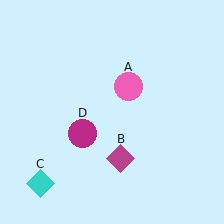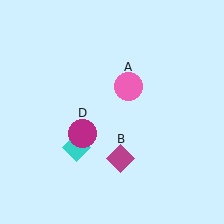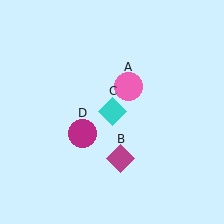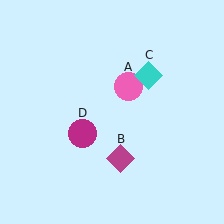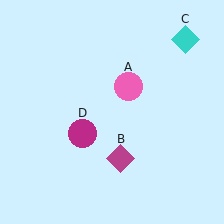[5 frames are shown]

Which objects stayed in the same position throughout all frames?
Pink circle (object A) and magenta diamond (object B) and magenta circle (object D) remained stationary.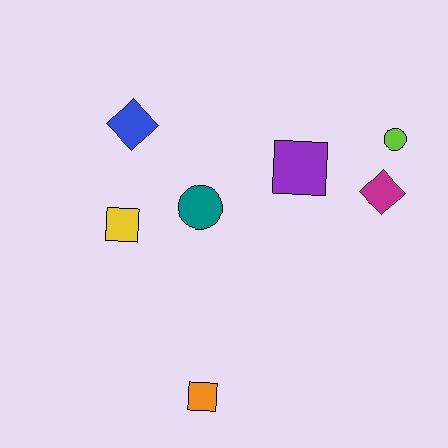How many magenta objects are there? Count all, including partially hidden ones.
There is 1 magenta object.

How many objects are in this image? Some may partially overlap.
There are 7 objects.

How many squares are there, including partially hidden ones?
There are 3 squares.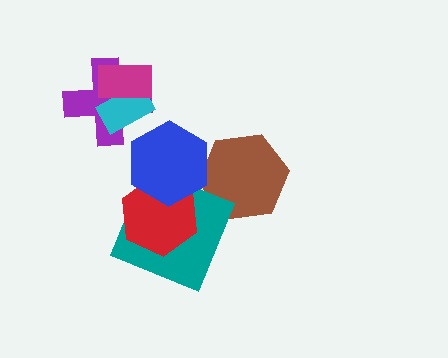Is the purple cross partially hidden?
Yes, it is partially covered by another shape.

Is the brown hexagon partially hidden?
Yes, it is partially covered by another shape.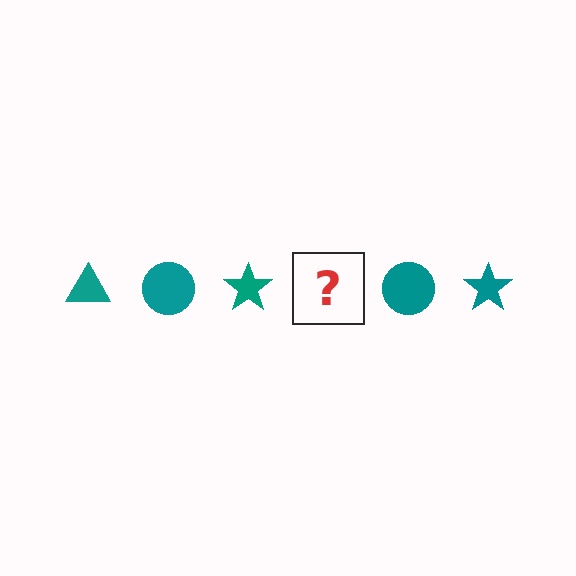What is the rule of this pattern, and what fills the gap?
The rule is that the pattern cycles through triangle, circle, star shapes in teal. The gap should be filled with a teal triangle.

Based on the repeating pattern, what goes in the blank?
The blank should be a teal triangle.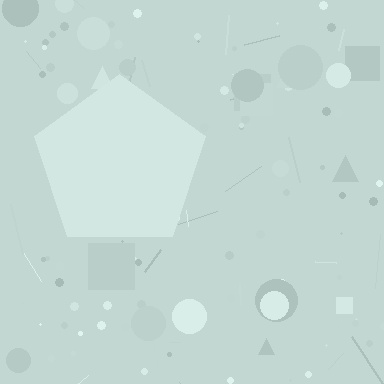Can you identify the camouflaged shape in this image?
The camouflaged shape is a pentagon.